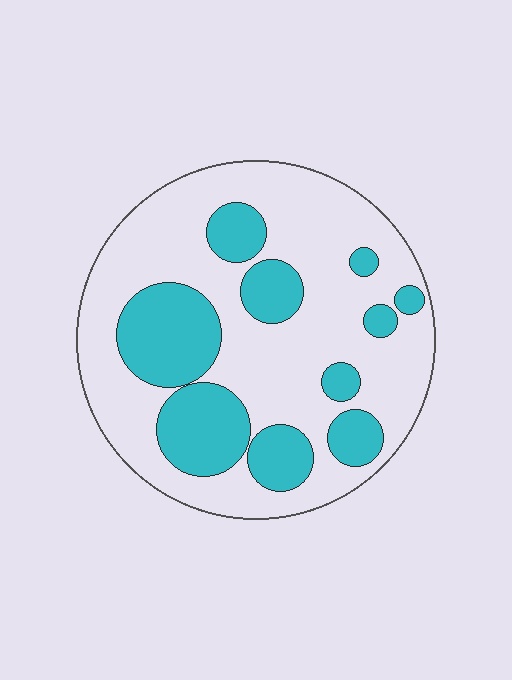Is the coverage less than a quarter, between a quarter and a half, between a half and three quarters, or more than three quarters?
Between a quarter and a half.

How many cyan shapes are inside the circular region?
10.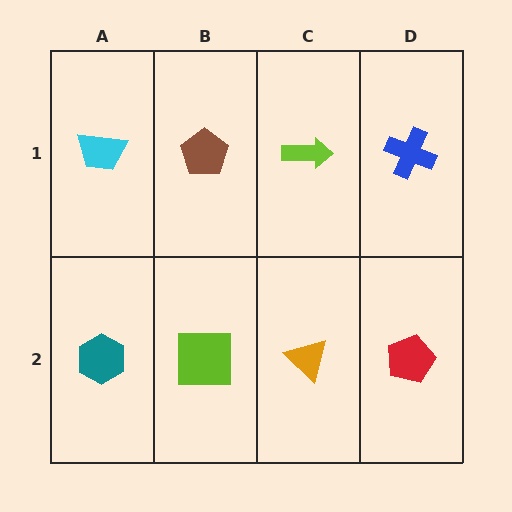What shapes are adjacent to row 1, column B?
A lime square (row 2, column B), a cyan trapezoid (row 1, column A), a lime arrow (row 1, column C).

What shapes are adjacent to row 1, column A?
A teal hexagon (row 2, column A), a brown pentagon (row 1, column B).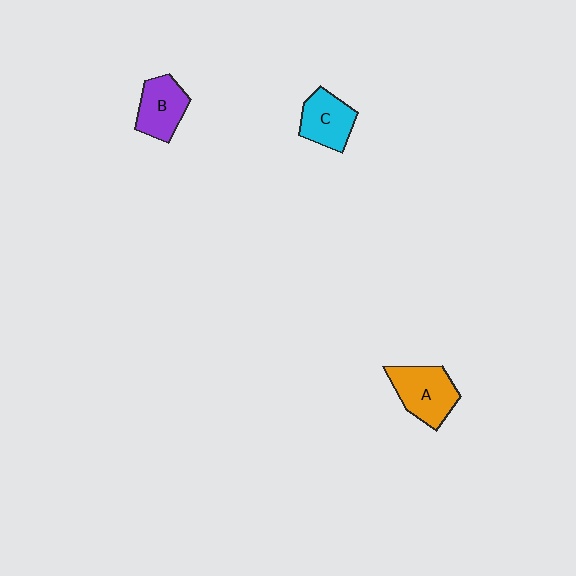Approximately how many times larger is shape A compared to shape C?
Approximately 1.2 times.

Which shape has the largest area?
Shape A (orange).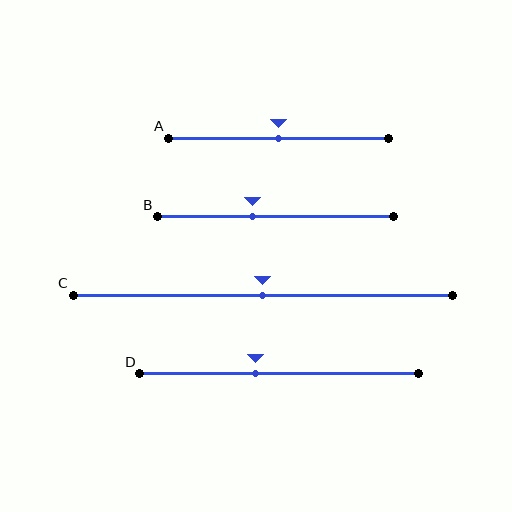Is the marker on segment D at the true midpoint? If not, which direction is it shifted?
No, the marker on segment D is shifted to the left by about 9% of the segment length.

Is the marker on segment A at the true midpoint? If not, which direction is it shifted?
Yes, the marker on segment A is at the true midpoint.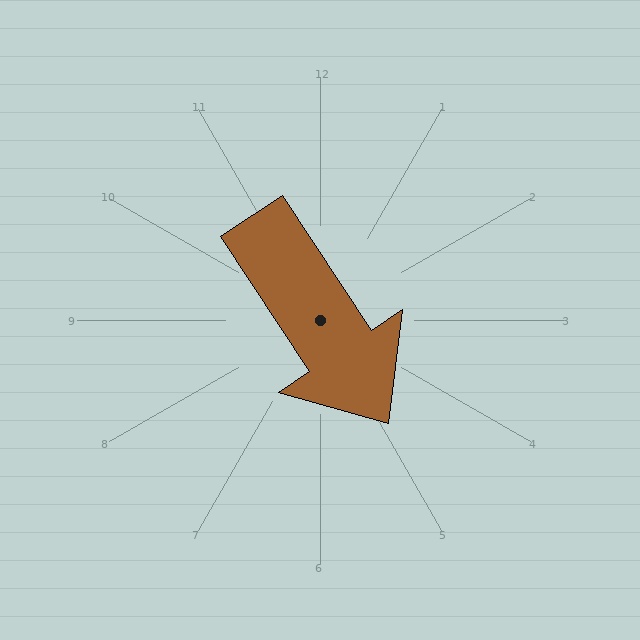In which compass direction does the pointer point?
Southeast.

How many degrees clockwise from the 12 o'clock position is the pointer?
Approximately 146 degrees.